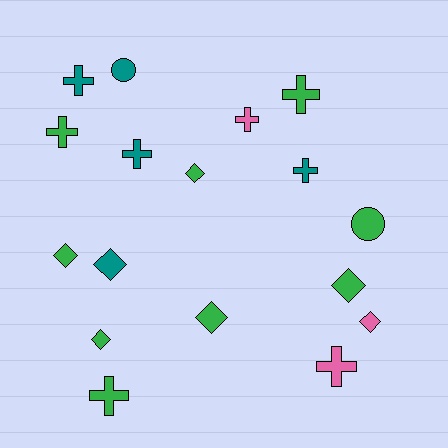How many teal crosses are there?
There are 3 teal crosses.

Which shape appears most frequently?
Cross, with 8 objects.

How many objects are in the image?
There are 17 objects.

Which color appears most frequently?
Green, with 9 objects.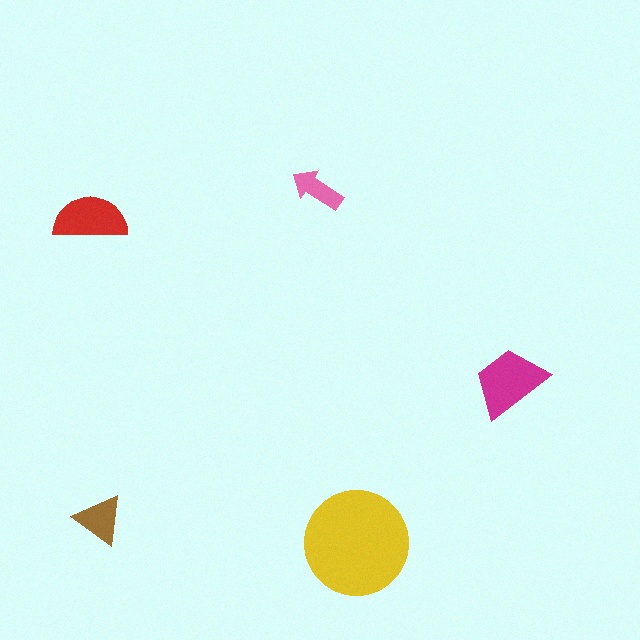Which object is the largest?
The yellow circle.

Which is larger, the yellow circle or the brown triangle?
The yellow circle.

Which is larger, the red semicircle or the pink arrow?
The red semicircle.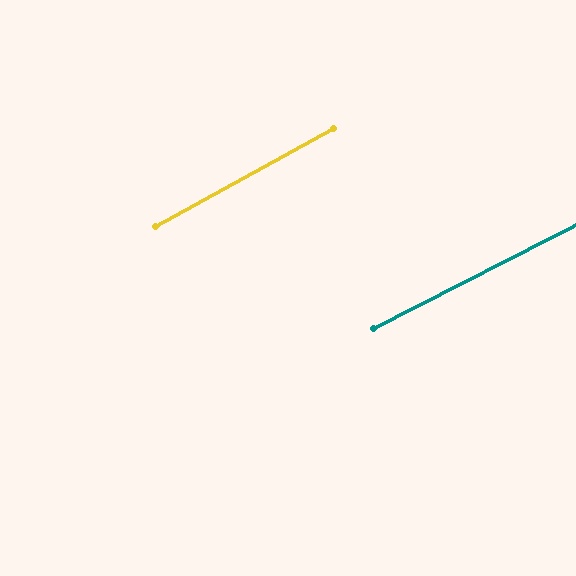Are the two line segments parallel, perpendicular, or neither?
Parallel — their directions differ by only 1.6°.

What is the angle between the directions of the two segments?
Approximately 2 degrees.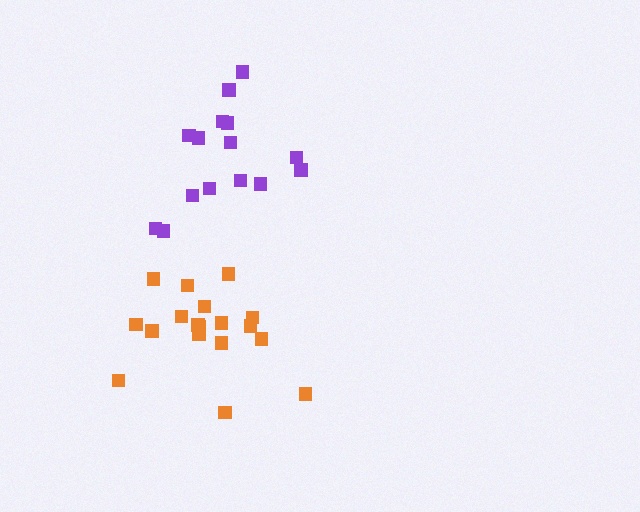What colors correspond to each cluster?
The clusters are colored: purple, orange.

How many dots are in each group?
Group 1: 15 dots, Group 2: 18 dots (33 total).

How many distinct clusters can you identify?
There are 2 distinct clusters.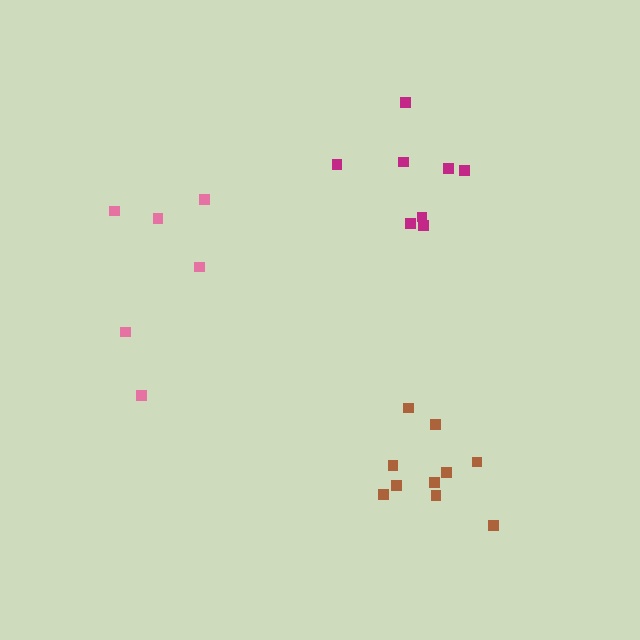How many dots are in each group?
Group 1: 10 dots, Group 2: 8 dots, Group 3: 6 dots (24 total).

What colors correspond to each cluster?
The clusters are colored: brown, magenta, pink.